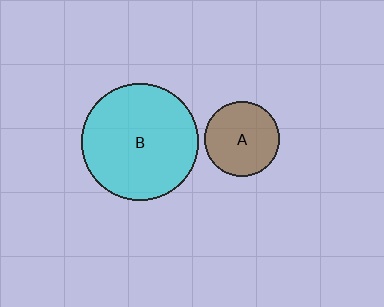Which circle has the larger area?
Circle B (cyan).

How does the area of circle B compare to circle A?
Approximately 2.4 times.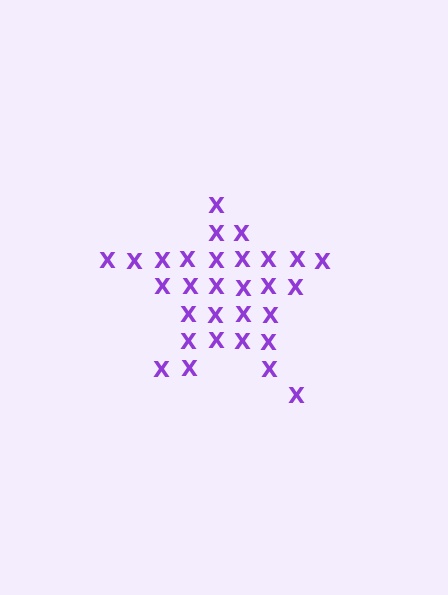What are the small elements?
The small elements are letter X's.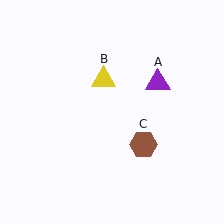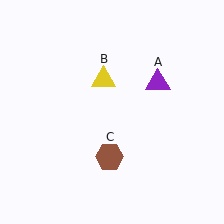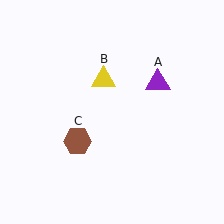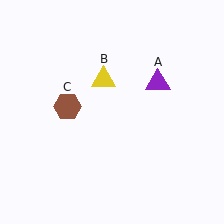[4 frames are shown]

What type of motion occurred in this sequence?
The brown hexagon (object C) rotated clockwise around the center of the scene.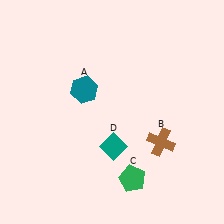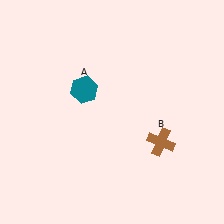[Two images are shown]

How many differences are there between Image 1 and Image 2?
There are 2 differences between the two images.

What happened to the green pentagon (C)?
The green pentagon (C) was removed in Image 2. It was in the bottom-right area of Image 1.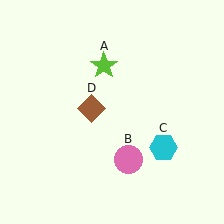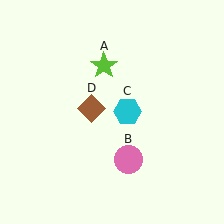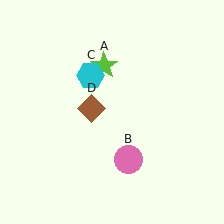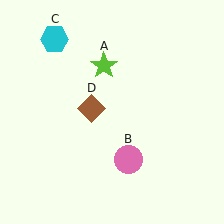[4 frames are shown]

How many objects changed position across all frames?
1 object changed position: cyan hexagon (object C).